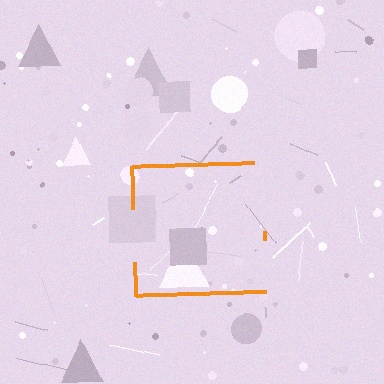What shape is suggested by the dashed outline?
The dashed outline suggests a square.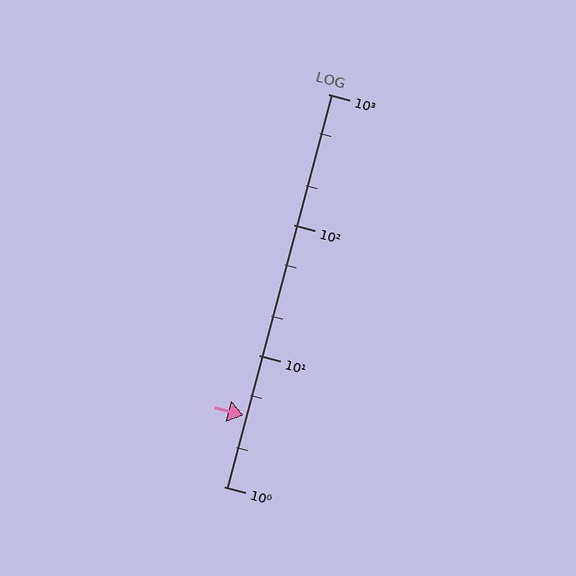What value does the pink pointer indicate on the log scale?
The pointer indicates approximately 3.5.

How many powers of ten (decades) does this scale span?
The scale spans 3 decades, from 1 to 1000.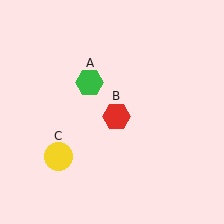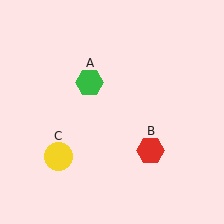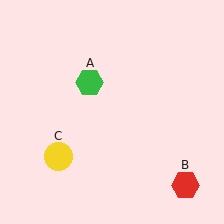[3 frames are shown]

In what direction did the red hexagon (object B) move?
The red hexagon (object B) moved down and to the right.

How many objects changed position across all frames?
1 object changed position: red hexagon (object B).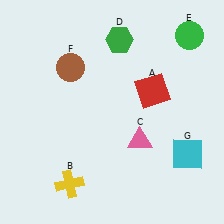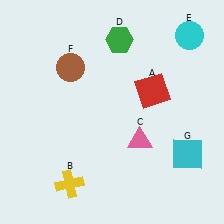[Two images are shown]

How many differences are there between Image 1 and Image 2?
There is 1 difference between the two images.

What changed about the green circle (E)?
In Image 1, E is green. In Image 2, it changed to cyan.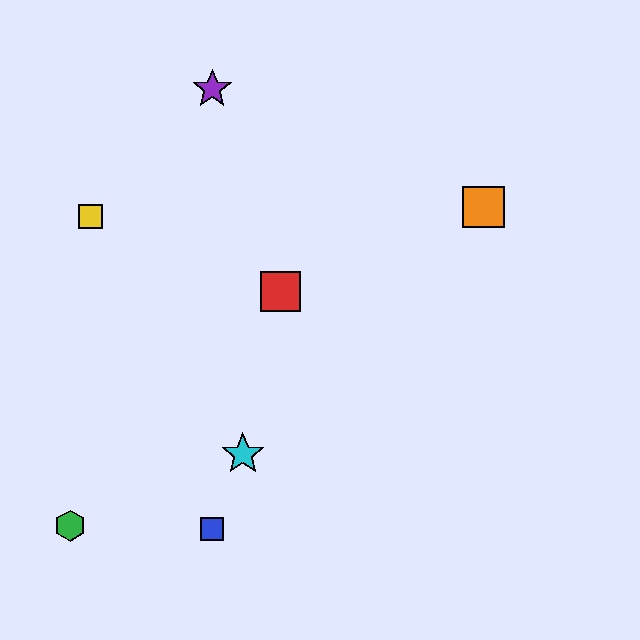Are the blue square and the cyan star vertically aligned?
No, the blue square is at x≈212 and the cyan star is at x≈243.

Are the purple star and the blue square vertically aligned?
Yes, both are at x≈212.